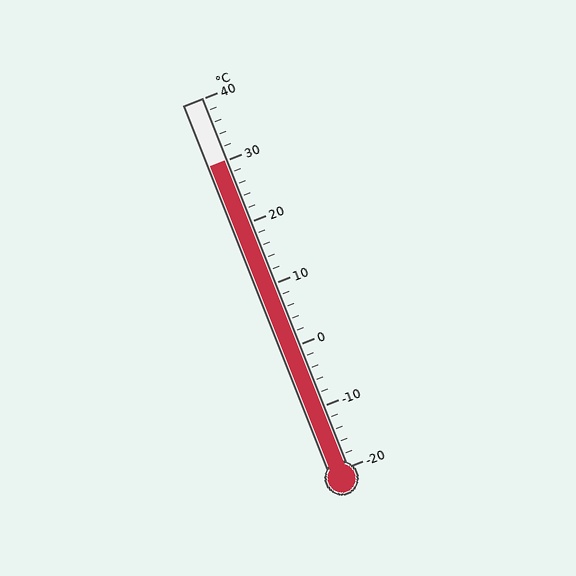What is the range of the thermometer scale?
The thermometer scale ranges from -20°C to 40°C.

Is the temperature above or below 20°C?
The temperature is above 20°C.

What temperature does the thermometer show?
The thermometer shows approximately 30°C.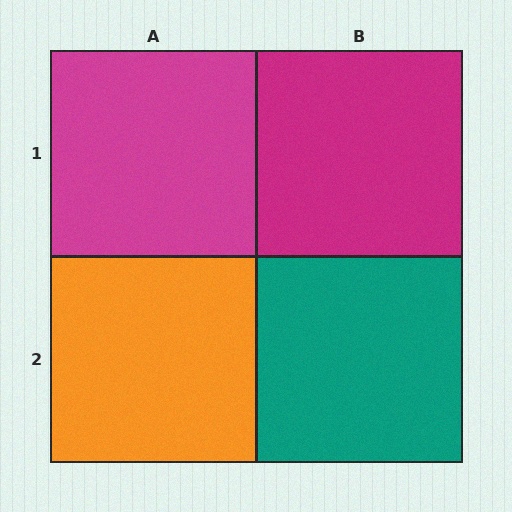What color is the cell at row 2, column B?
Teal.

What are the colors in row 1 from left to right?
Magenta, magenta.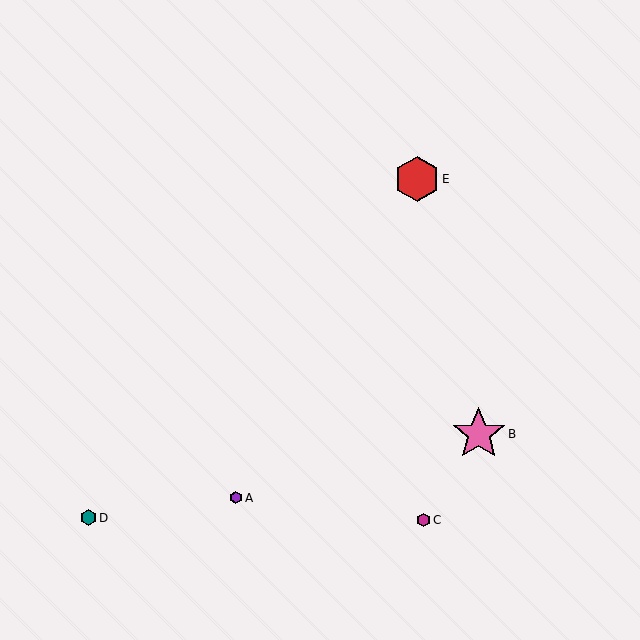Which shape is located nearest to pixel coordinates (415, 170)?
The red hexagon (labeled E) at (417, 179) is nearest to that location.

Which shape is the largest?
The pink star (labeled B) is the largest.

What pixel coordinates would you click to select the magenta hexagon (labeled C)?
Click at (424, 520) to select the magenta hexagon C.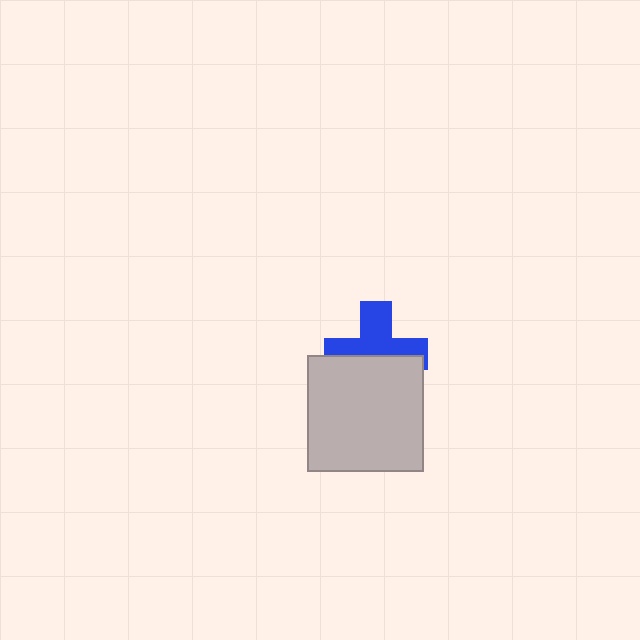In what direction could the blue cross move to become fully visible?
The blue cross could move up. That would shift it out from behind the light gray square entirely.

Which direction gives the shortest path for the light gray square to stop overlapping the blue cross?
Moving down gives the shortest separation.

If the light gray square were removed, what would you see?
You would see the complete blue cross.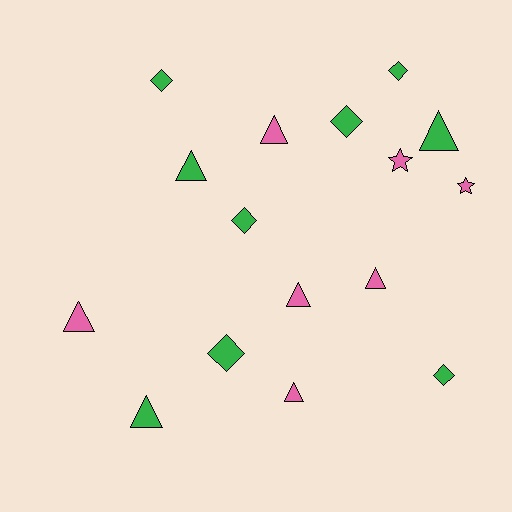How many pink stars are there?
There are 2 pink stars.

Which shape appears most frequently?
Triangle, with 8 objects.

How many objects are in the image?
There are 16 objects.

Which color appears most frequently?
Green, with 9 objects.